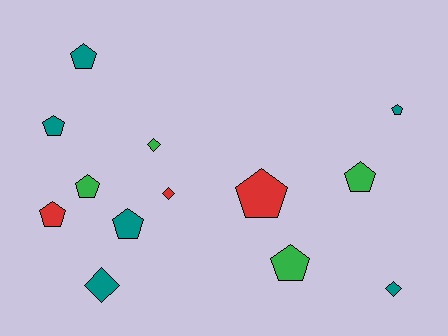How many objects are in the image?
There are 13 objects.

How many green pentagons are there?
There are 3 green pentagons.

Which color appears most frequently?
Teal, with 6 objects.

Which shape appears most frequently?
Pentagon, with 9 objects.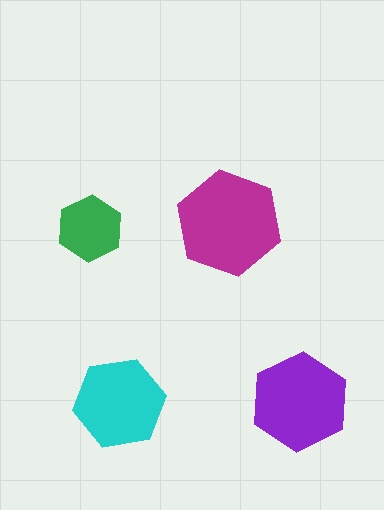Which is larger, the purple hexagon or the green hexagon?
The purple one.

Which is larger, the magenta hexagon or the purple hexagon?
The magenta one.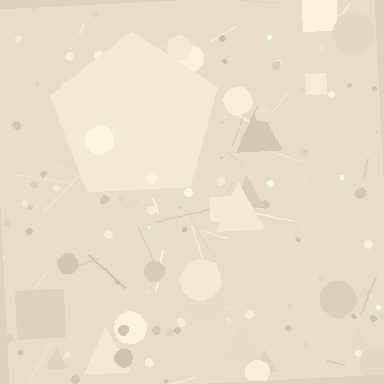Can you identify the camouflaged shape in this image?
The camouflaged shape is a pentagon.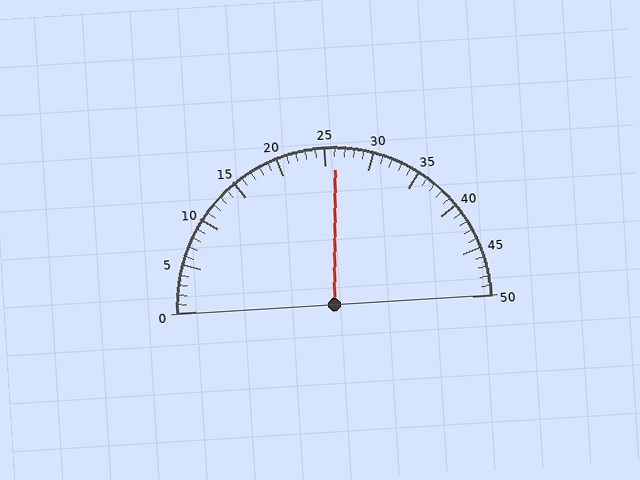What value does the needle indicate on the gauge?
The needle indicates approximately 26.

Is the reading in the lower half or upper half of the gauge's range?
The reading is in the upper half of the range (0 to 50).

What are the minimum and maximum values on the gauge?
The gauge ranges from 0 to 50.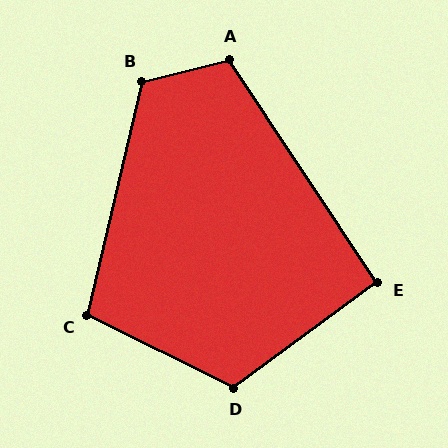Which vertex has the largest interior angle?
D, at approximately 117 degrees.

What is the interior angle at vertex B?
Approximately 117 degrees (obtuse).